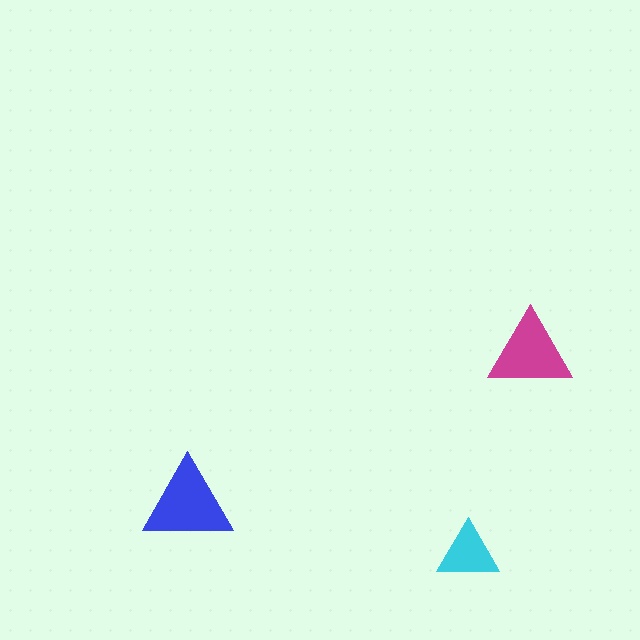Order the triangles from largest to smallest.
the blue one, the magenta one, the cyan one.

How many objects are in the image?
There are 3 objects in the image.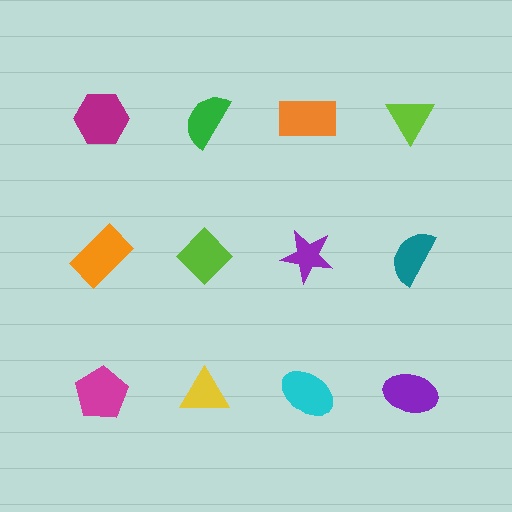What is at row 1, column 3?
An orange rectangle.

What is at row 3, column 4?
A purple ellipse.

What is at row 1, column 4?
A lime triangle.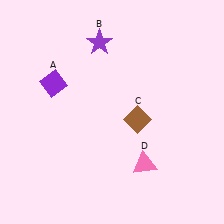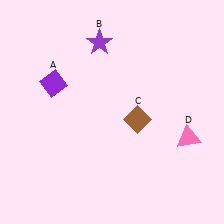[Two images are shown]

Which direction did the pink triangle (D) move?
The pink triangle (D) moved right.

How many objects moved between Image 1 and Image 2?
1 object moved between the two images.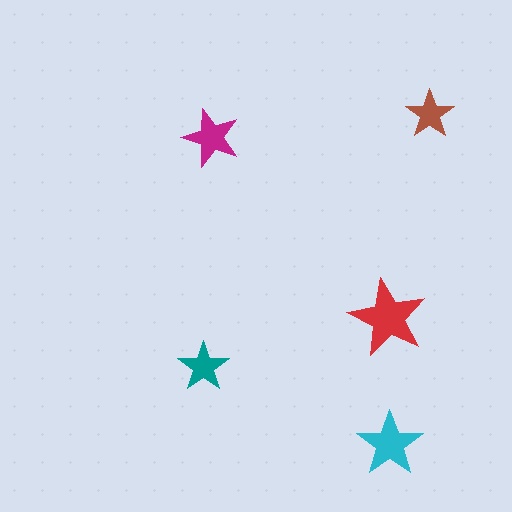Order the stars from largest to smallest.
the red one, the cyan one, the magenta one, the teal one, the brown one.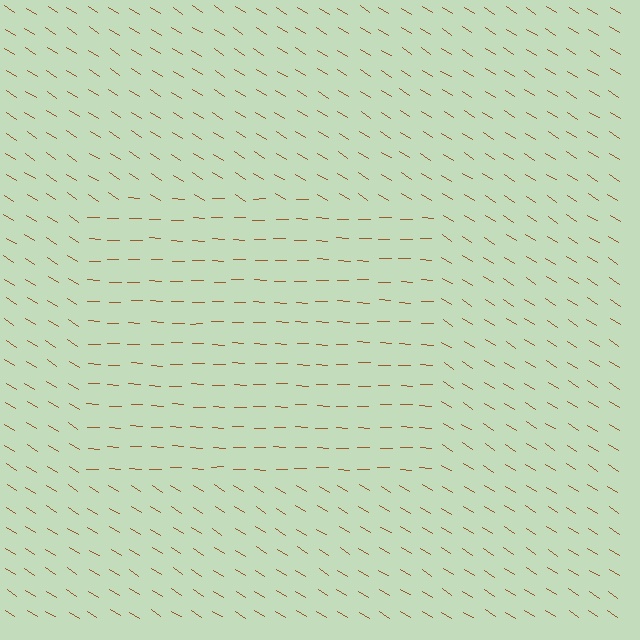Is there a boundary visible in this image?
Yes, there is a texture boundary formed by a change in line orientation.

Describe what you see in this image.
The image is filled with small brown line segments. A rectangle region in the image has lines oriented differently from the surrounding lines, creating a visible texture boundary.